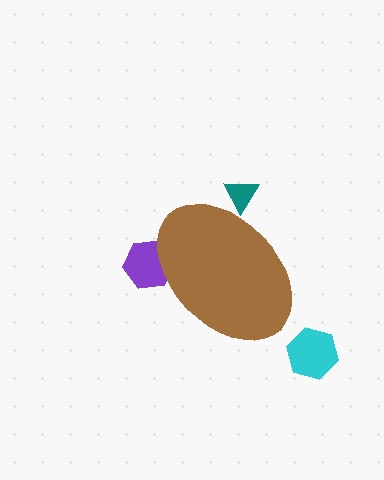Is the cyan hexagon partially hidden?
No, the cyan hexagon is fully visible.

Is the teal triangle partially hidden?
Yes, the teal triangle is partially hidden behind the brown ellipse.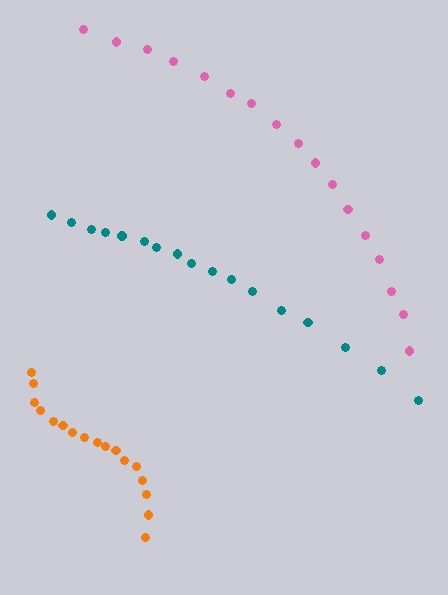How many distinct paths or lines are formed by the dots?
There are 3 distinct paths.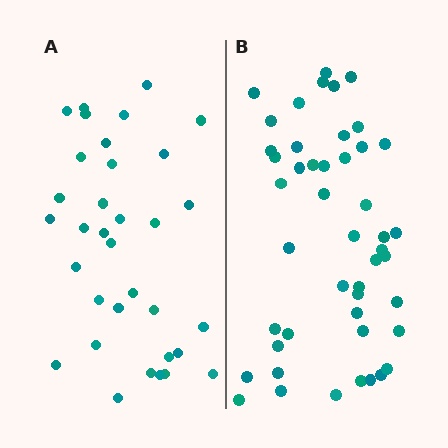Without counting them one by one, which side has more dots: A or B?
Region B (the right region) has more dots.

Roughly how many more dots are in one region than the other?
Region B has approximately 15 more dots than region A.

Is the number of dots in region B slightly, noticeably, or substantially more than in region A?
Region B has noticeably more, but not dramatically so. The ratio is roughly 1.4 to 1.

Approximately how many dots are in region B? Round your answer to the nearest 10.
About 50 dots. (The exact count is 47, which rounds to 50.)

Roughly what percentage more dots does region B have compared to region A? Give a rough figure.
About 40% more.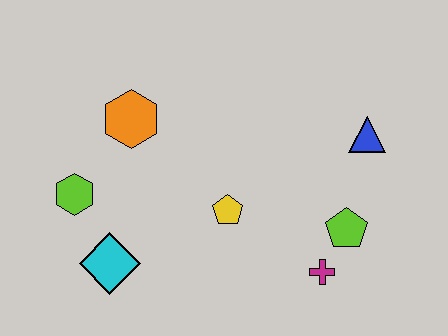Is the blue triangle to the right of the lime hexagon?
Yes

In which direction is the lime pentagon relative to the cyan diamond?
The lime pentagon is to the right of the cyan diamond.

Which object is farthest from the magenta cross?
The lime hexagon is farthest from the magenta cross.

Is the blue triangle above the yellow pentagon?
Yes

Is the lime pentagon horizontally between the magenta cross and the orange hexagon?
No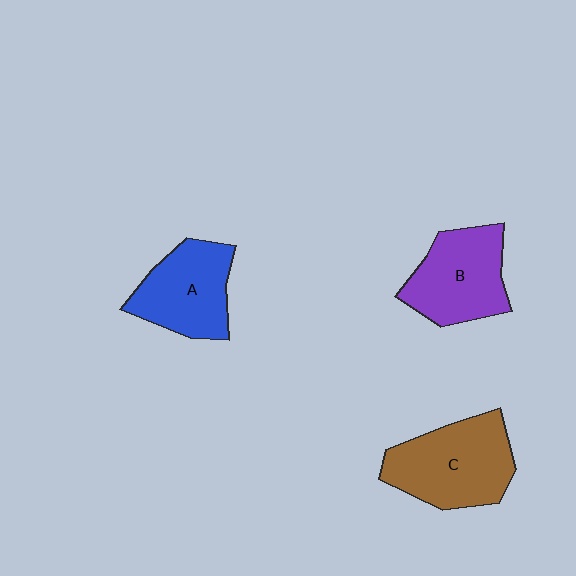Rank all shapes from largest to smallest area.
From largest to smallest: C (brown), B (purple), A (blue).